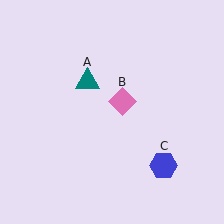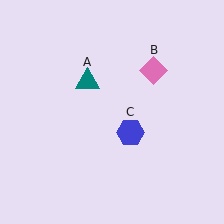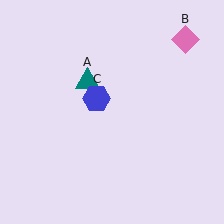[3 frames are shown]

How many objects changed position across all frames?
2 objects changed position: pink diamond (object B), blue hexagon (object C).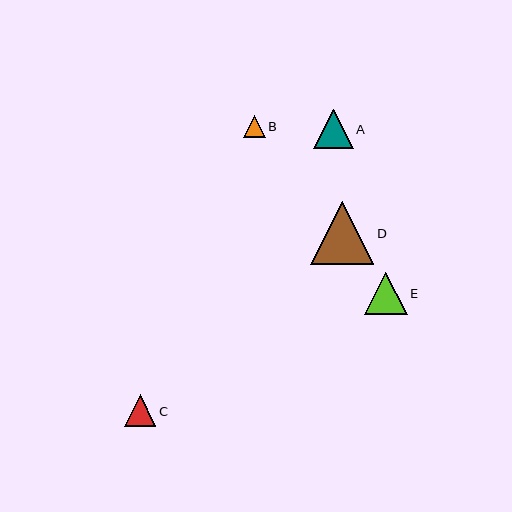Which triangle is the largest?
Triangle D is the largest with a size of approximately 63 pixels.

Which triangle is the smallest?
Triangle B is the smallest with a size of approximately 22 pixels.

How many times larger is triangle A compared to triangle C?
Triangle A is approximately 1.2 times the size of triangle C.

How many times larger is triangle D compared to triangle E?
Triangle D is approximately 1.5 times the size of triangle E.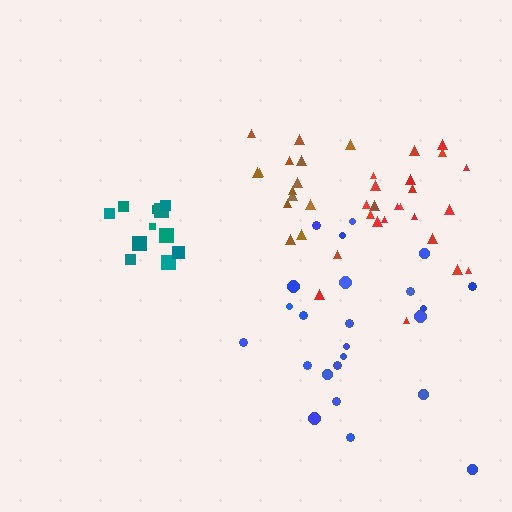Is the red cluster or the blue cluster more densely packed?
Red.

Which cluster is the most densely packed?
Brown.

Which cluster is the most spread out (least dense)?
Blue.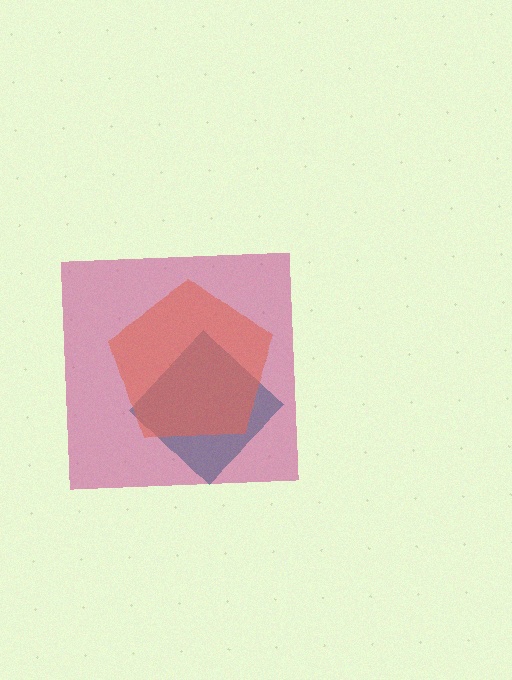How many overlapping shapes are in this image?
There are 3 overlapping shapes in the image.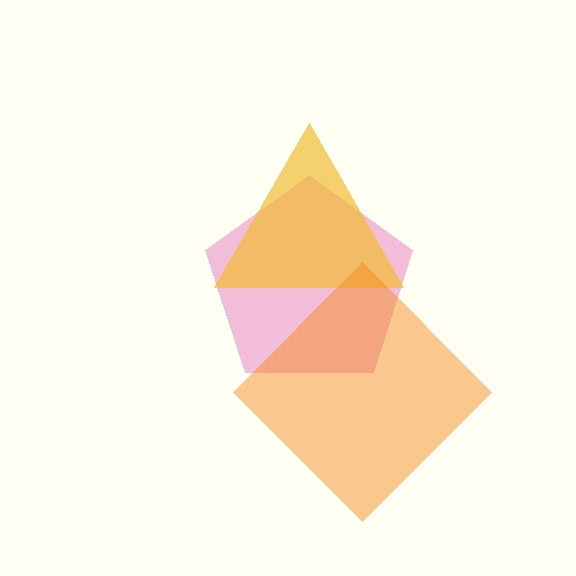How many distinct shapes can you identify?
There are 3 distinct shapes: a pink pentagon, a yellow triangle, an orange diamond.